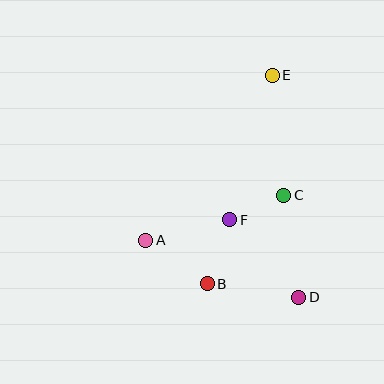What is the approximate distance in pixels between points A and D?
The distance between A and D is approximately 163 pixels.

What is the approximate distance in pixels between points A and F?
The distance between A and F is approximately 86 pixels.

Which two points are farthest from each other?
Points D and E are farthest from each other.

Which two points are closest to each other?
Points C and F are closest to each other.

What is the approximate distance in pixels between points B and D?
The distance between B and D is approximately 93 pixels.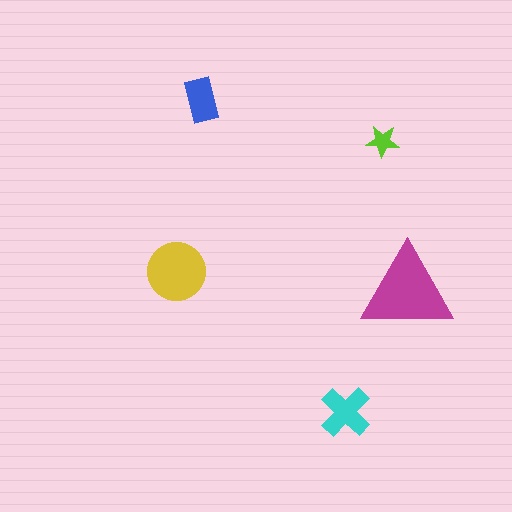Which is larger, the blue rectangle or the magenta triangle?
The magenta triangle.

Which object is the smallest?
The lime star.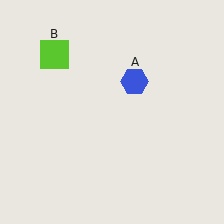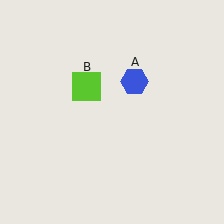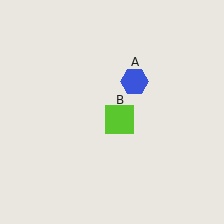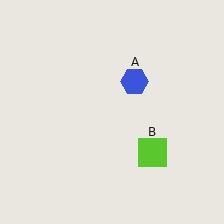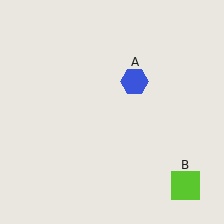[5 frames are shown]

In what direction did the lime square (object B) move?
The lime square (object B) moved down and to the right.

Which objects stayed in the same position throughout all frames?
Blue hexagon (object A) remained stationary.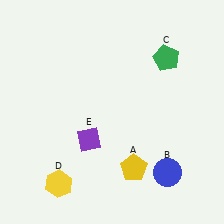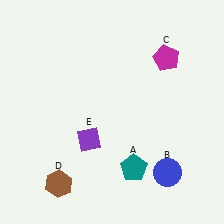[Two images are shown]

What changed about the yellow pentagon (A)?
In Image 1, A is yellow. In Image 2, it changed to teal.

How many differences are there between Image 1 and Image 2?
There are 3 differences between the two images.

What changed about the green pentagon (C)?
In Image 1, C is green. In Image 2, it changed to magenta.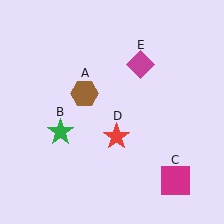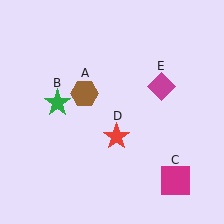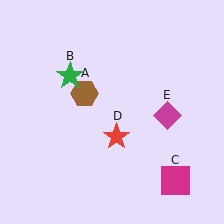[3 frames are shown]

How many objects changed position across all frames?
2 objects changed position: green star (object B), magenta diamond (object E).